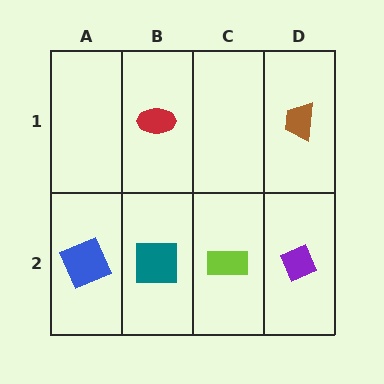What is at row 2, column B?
A teal square.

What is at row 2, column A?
A blue square.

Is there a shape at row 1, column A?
No, that cell is empty.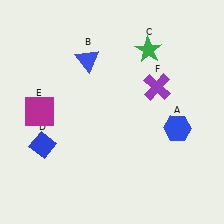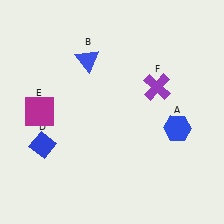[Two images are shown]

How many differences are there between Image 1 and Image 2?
There is 1 difference between the two images.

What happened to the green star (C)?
The green star (C) was removed in Image 2. It was in the top-right area of Image 1.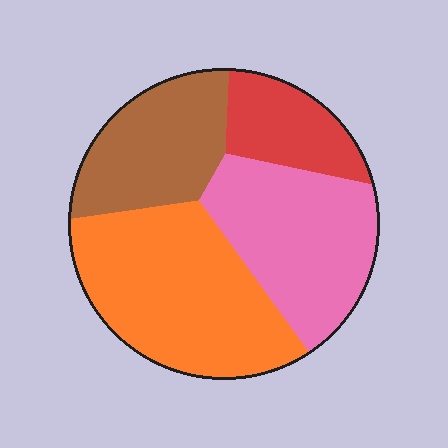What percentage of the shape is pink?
Pink covers roughly 30% of the shape.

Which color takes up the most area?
Orange, at roughly 35%.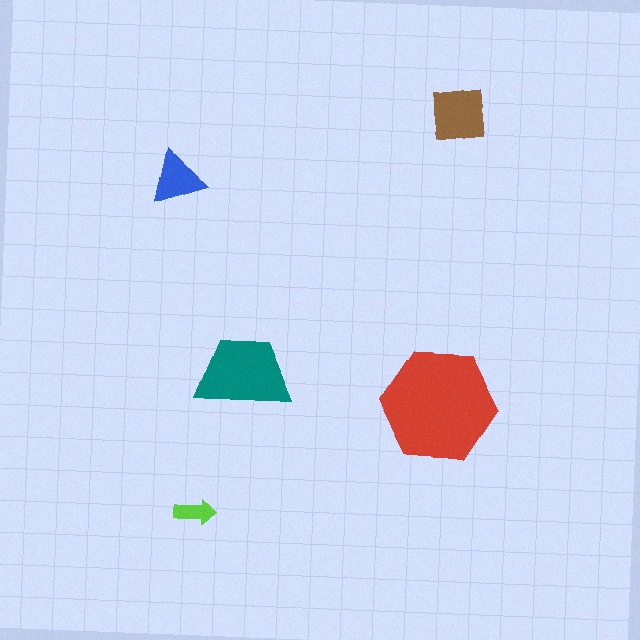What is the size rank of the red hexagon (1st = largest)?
1st.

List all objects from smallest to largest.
The lime arrow, the blue triangle, the brown square, the teal trapezoid, the red hexagon.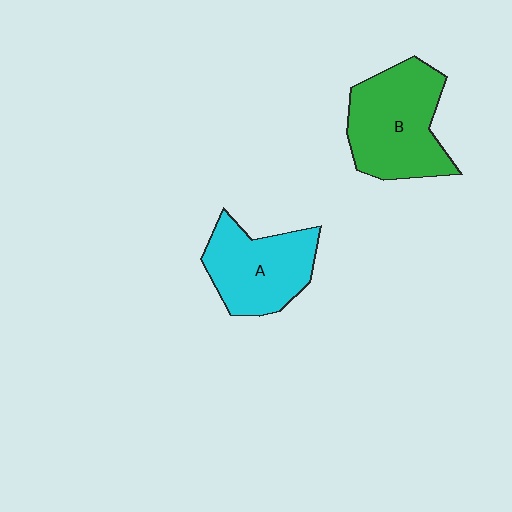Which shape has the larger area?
Shape B (green).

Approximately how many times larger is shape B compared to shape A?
Approximately 1.2 times.